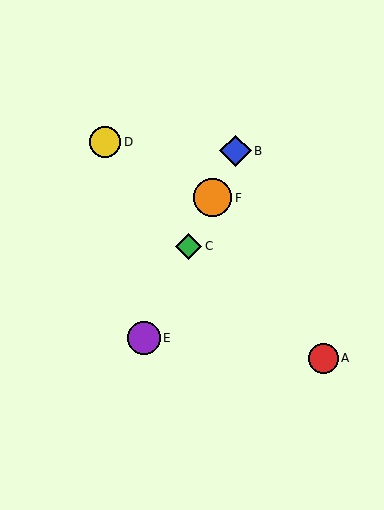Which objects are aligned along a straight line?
Objects B, C, E, F are aligned along a straight line.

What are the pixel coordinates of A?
Object A is at (323, 358).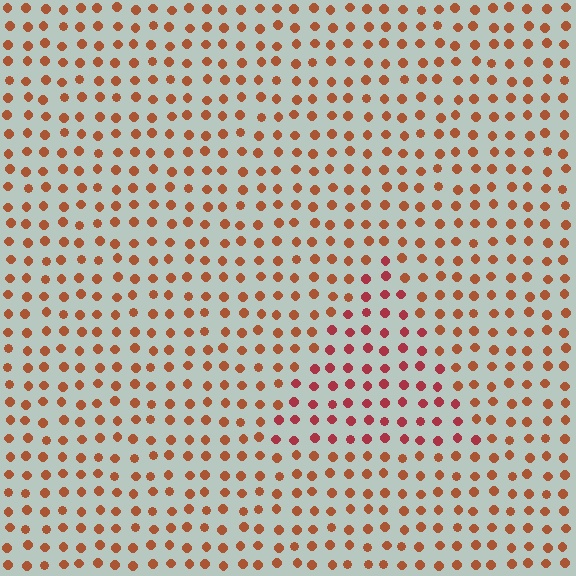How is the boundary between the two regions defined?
The boundary is defined purely by a slight shift in hue (about 26 degrees). Spacing, size, and orientation are identical on both sides.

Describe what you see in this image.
The image is filled with small brown elements in a uniform arrangement. A triangle-shaped region is visible where the elements are tinted to a slightly different hue, forming a subtle color boundary.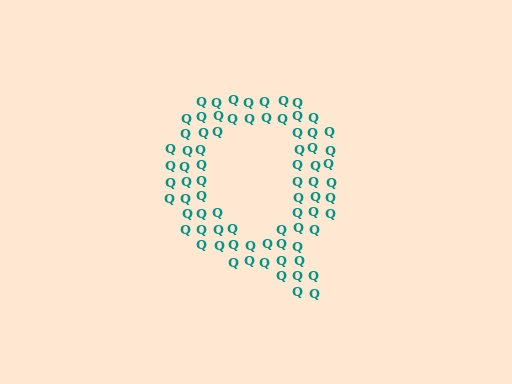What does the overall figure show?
The overall figure shows the letter Q.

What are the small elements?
The small elements are letter Q's.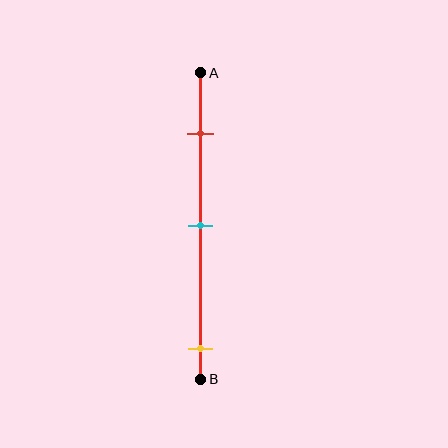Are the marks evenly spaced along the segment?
No, the marks are not evenly spaced.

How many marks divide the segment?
There are 3 marks dividing the segment.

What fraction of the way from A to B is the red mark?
The red mark is approximately 20% (0.2) of the way from A to B.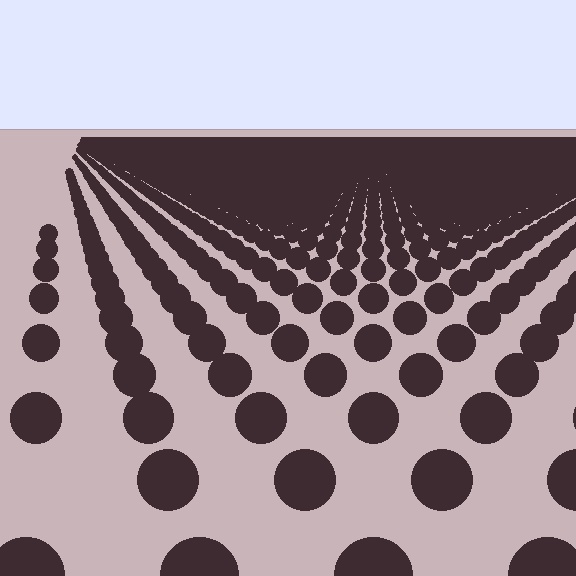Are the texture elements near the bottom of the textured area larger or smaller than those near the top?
Larger. Near the bottom, elements are closer to the viewer and appear at a bigger on-screen size.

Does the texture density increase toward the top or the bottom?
Density increases toward the top.